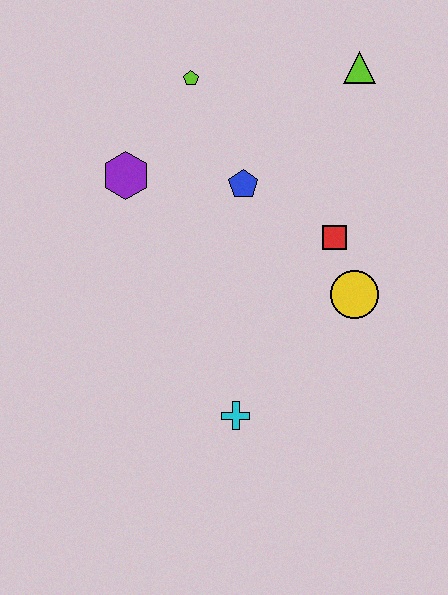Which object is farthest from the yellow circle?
The lime pentagon is farthest from the yellow circle.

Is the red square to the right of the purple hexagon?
Yes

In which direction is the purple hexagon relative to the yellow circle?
The purple hexagon is to the left of the yellow circle.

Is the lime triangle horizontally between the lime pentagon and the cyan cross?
No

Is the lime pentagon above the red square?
Yes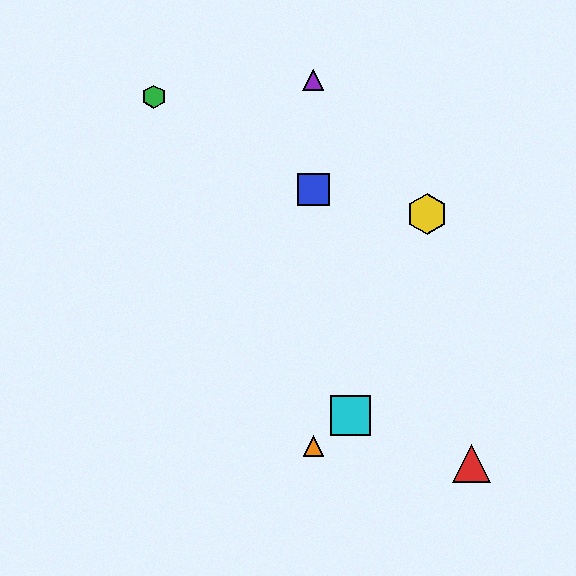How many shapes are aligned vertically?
3 shapes (the blue square, the purple triangle, the orange triangle) are aligned vertically.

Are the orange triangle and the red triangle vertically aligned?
No, the orange triangle is at x≈313 and the red triangle is at x≈472.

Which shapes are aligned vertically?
The blue square, the purple triangle, the orange triangle are aligned vertically.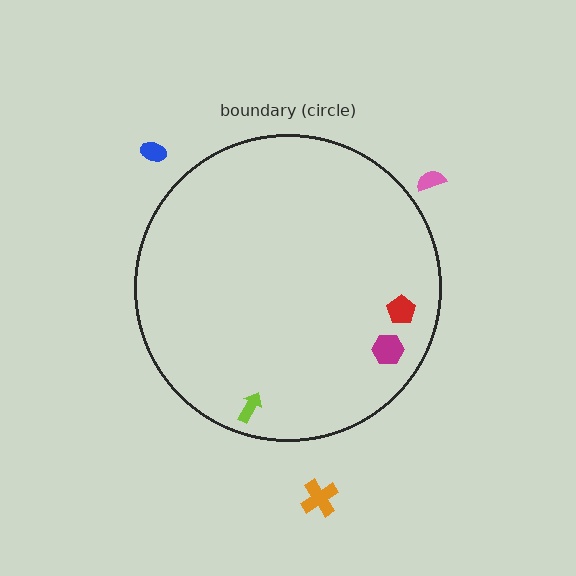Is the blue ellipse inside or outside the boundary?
Outside.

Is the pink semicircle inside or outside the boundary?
Outside.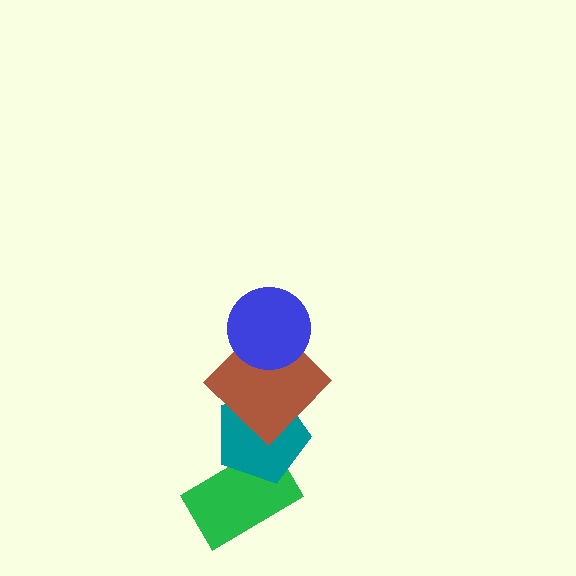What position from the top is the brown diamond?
The brown diamond is 2nd from the top.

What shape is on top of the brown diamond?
The blue circle is on top of the brown diamond.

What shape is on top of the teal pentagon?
The brown diamond is on top of the teal pentagon.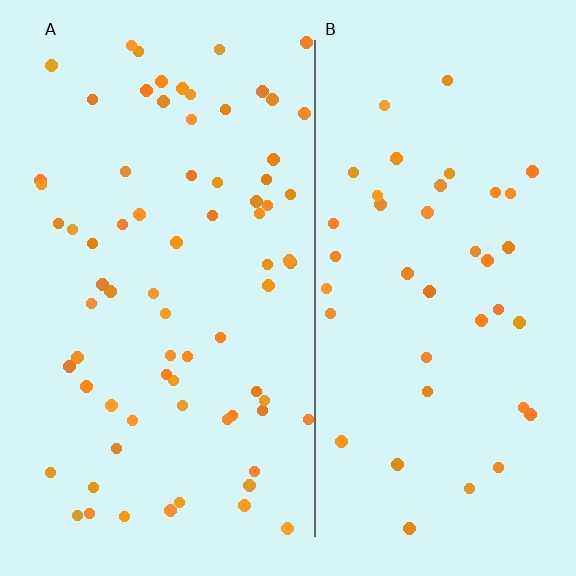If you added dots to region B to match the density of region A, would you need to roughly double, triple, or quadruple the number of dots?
Approximately double.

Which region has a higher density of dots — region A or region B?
A (the left).